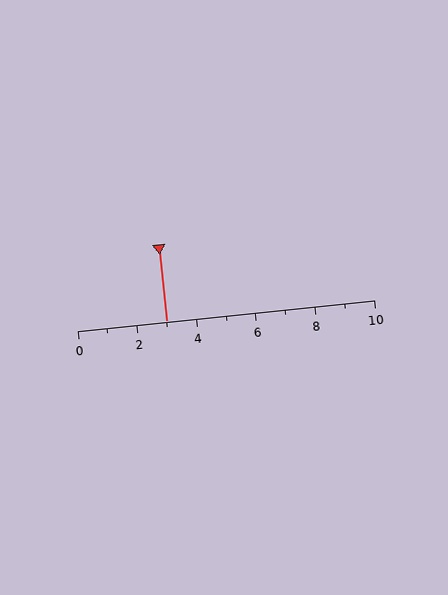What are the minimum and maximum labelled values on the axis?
The axis runs from 0 to 10.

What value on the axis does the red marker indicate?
The marker indicates approximately 3.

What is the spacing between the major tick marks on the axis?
The major ticks are spaced 2 apart.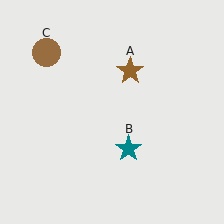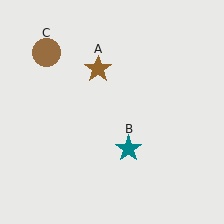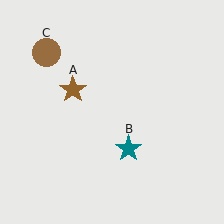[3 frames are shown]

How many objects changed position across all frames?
1 object changed position: brown star (object A).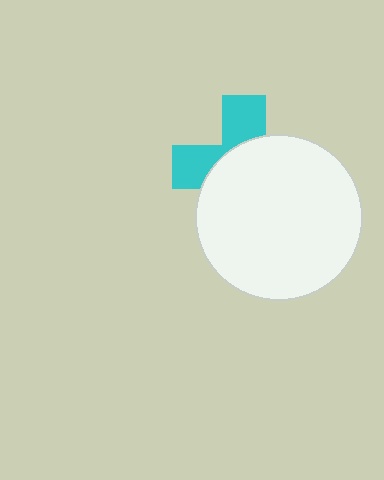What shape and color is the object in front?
The object in front is a white circle.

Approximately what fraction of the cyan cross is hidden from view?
Roughly 64% of the cyan cross is hidden behind the white circle.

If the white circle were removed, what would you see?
You would see the complete cyan cross.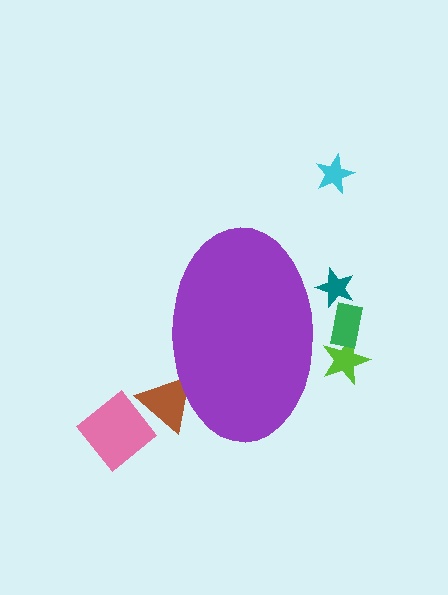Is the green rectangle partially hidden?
Yes, the green rectangle is partially hidden behind the purple ellipse.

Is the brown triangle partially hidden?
Yes, the brown triangle is partially hidden behind the purple ellipse.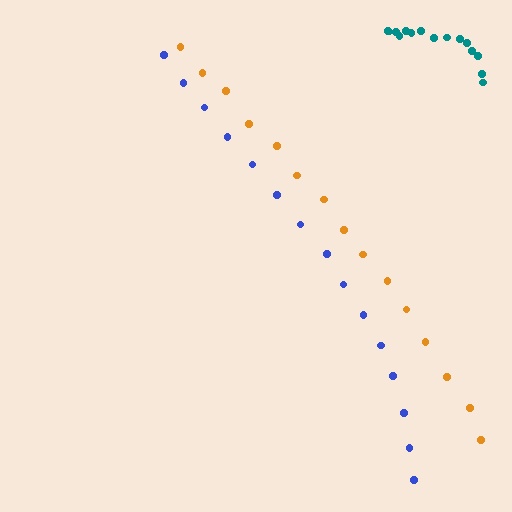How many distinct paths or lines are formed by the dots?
There are 3 distinct paths.